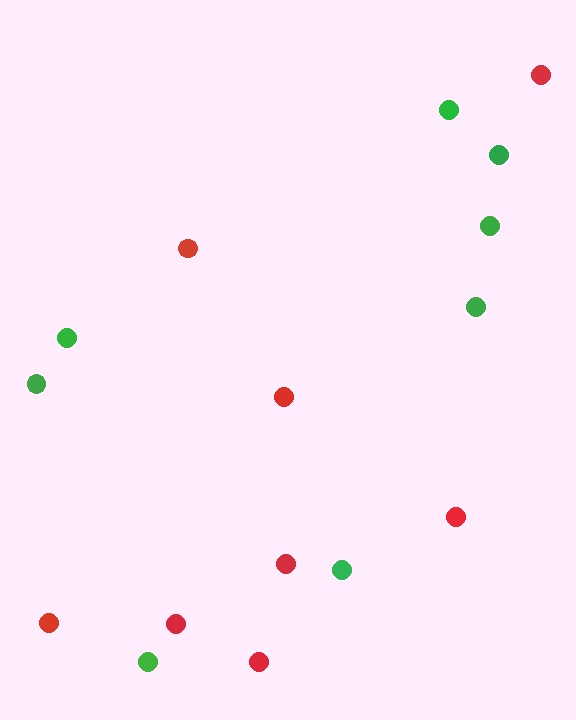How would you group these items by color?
There are 2 groups: one group of green circles (8) and one group of red circles (8).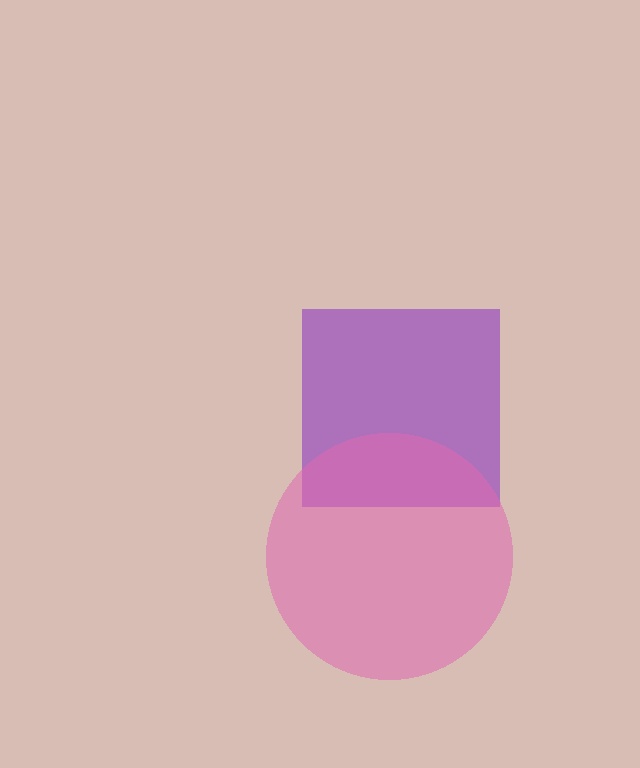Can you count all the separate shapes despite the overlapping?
Yes, there are 2 separate shapes.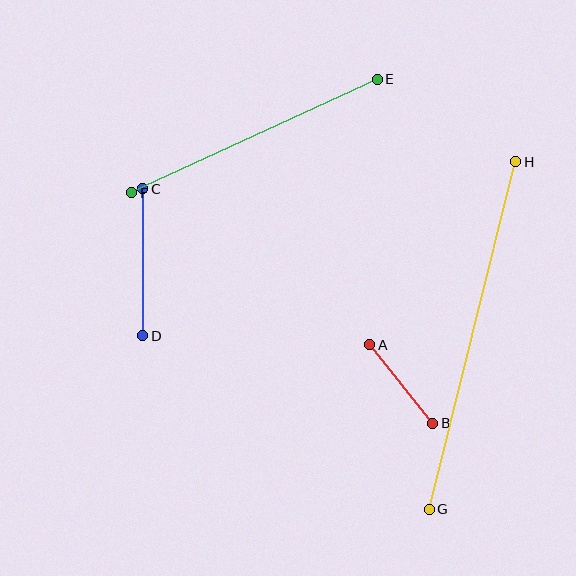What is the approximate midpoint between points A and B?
The midpoint is at approximately (401, 384) pixels.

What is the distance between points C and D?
The distance is approximately 147 pixels.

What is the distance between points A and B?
The distance is approximately 101 pixels.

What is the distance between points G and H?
The distance is approximately 358 pixels.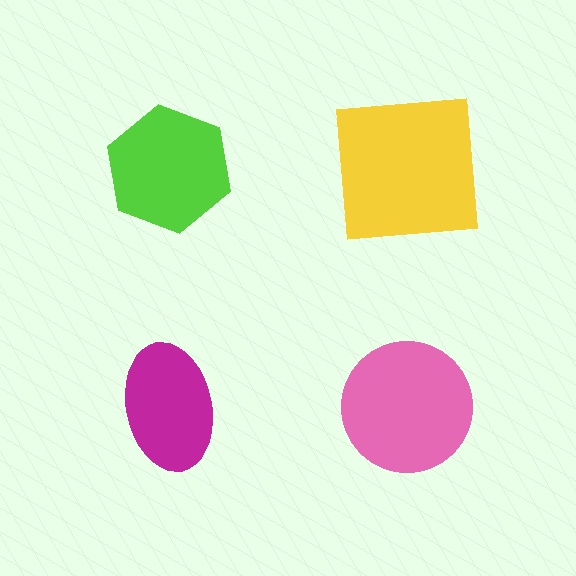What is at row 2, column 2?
A pink circle.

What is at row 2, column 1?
A magenta ellipse.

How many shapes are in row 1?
2 shapes.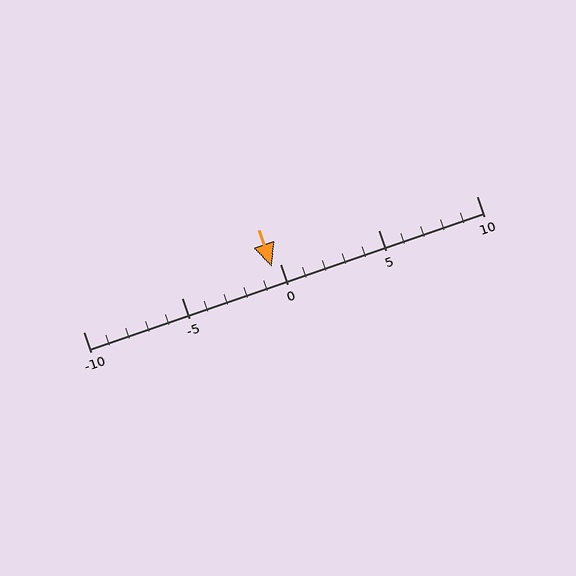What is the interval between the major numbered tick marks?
The major tick marks are spaced 5 units apart.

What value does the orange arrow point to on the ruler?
The orange arrow points to approximately 0.